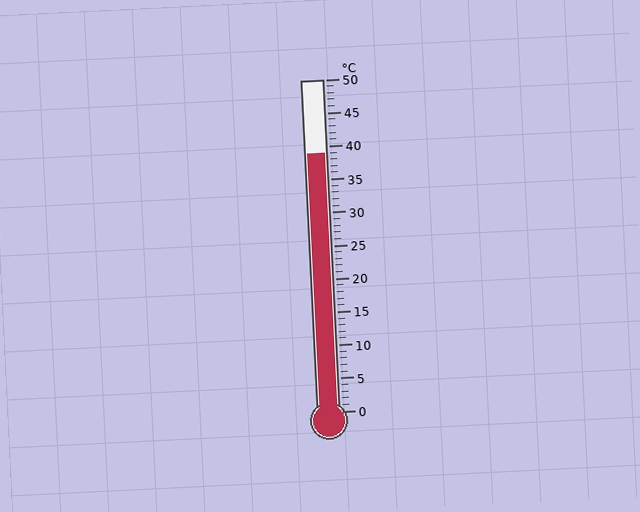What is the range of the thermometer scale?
The thermometer scale ranges from 0°C to 50°C.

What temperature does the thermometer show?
The thermometer shows approximately 39°C.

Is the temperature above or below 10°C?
The temperature is above 10°C.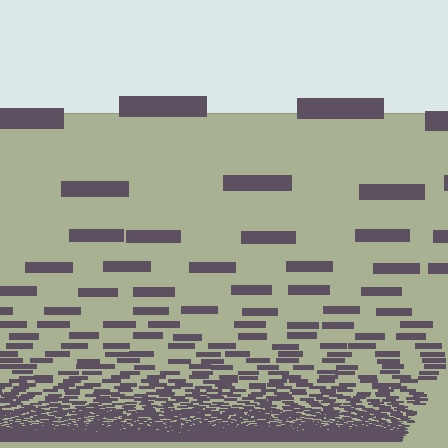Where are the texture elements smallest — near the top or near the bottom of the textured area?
Near the bottom.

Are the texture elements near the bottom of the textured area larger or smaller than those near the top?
Smaller. The gradient is inverted — elements near the bottom are smaller and denser.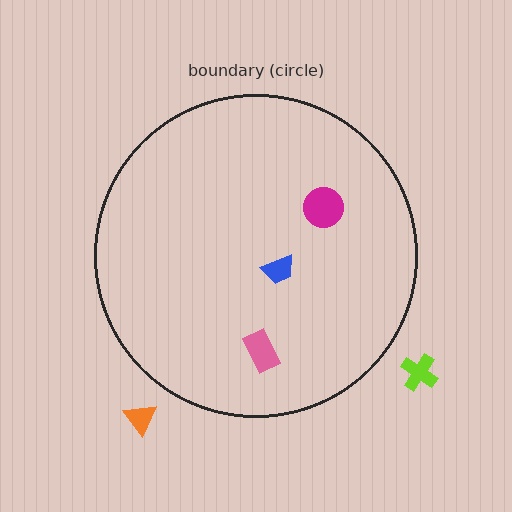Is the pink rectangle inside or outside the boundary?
Inside.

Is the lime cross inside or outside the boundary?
Outside.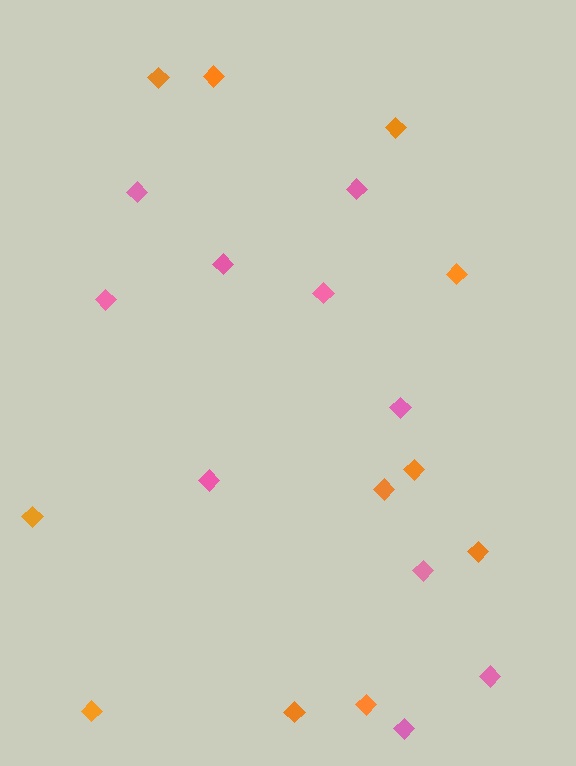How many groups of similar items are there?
There are 2 groups: one group of pink diamonds (10) and one group of orange diamonds (11).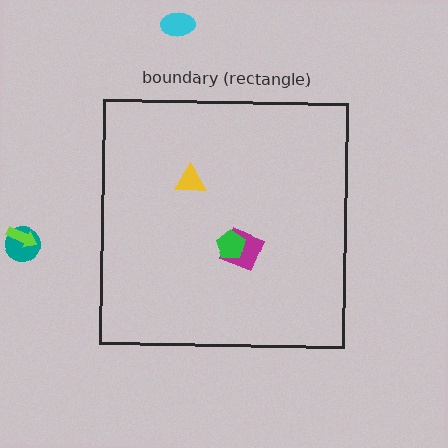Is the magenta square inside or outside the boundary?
Inside.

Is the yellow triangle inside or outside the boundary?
Inside.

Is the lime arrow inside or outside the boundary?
Outside.